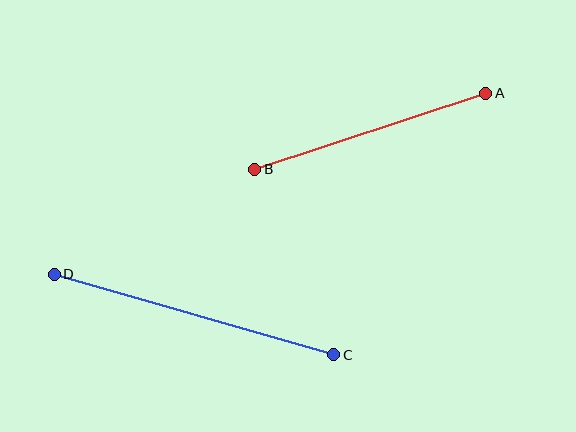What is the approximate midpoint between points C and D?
The midpoint is at approximately (194, 314) pixels.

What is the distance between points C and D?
The distance is approximately 291 pixels.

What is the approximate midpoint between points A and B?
The midpoint is at approximately (370, 131) pixels.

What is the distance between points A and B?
The distance is approximately 244 pixels.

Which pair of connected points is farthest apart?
Points C and D are farthest apart.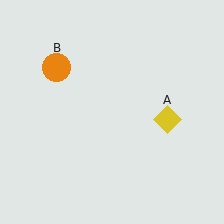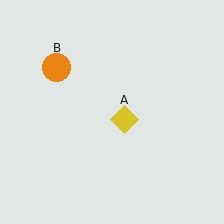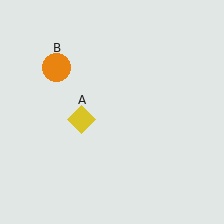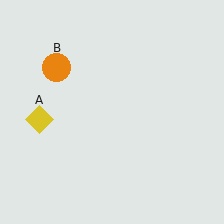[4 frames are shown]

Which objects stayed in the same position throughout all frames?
Orange circle (object B) remained stationary.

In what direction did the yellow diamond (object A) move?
The yellow diamond (object A) moved left.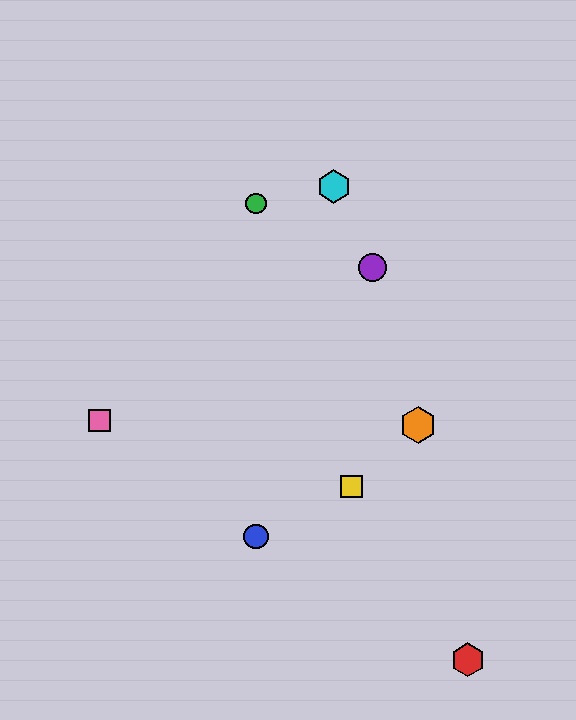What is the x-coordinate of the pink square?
The pink square is at x≈100.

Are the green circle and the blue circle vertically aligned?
Yes, both are at x≈256.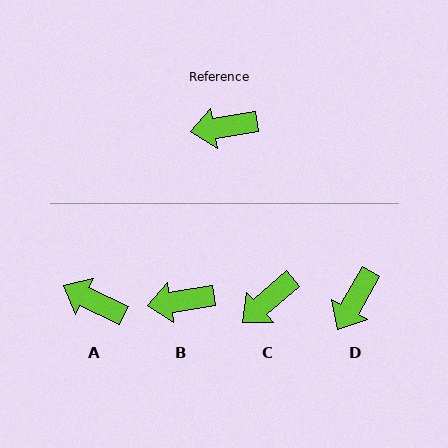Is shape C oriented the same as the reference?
No, it is off by about 32 degrees.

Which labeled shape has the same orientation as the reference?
B.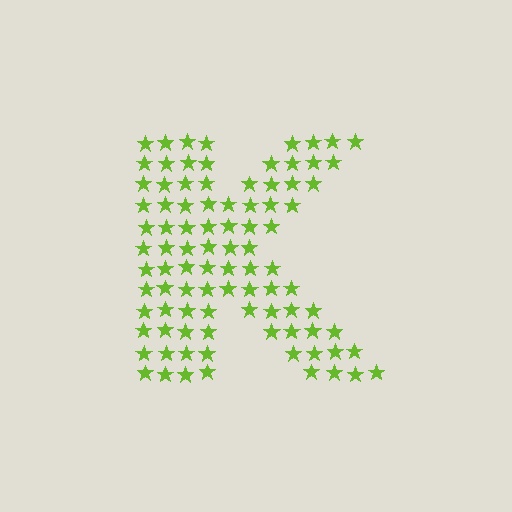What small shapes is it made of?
It is made of small stars.